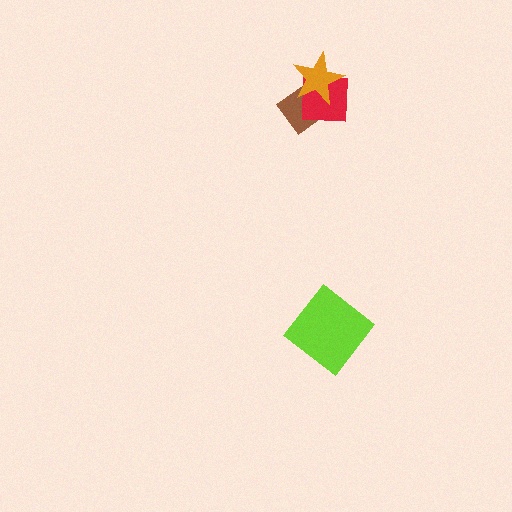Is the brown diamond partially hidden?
Yes, it is partially covered by another shape.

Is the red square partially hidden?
Yes, it is partially covered by another shape.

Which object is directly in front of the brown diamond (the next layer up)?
The red square is directly in front of the brown diamond.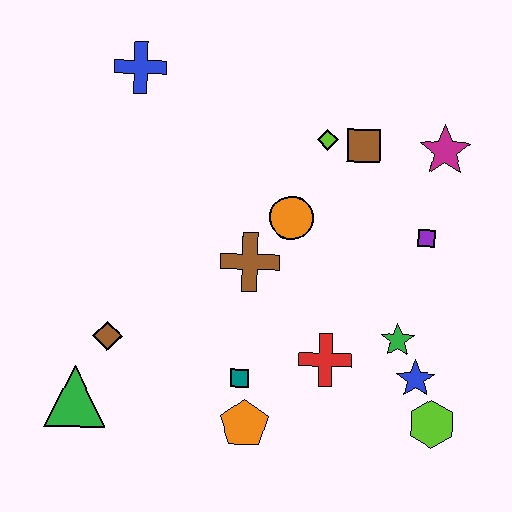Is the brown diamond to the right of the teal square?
No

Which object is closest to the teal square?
The orange pentagon is closest to the teal square.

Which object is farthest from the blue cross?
The lime hexagon is farthest from the blue cross.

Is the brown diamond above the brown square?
No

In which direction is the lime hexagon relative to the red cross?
The lime hexagon is to the right of the red cross.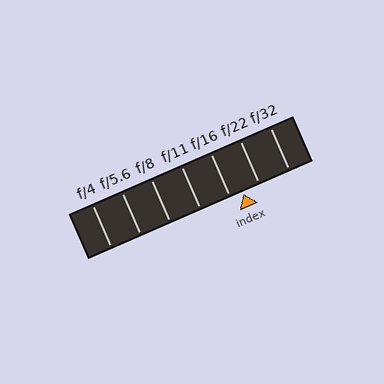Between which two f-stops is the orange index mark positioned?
The index mark is between f/16 and f/22.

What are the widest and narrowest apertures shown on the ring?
The widest aperture shown is f/4 and the narrowest is f/32.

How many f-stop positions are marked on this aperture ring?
There are 7 f-stop positions marked.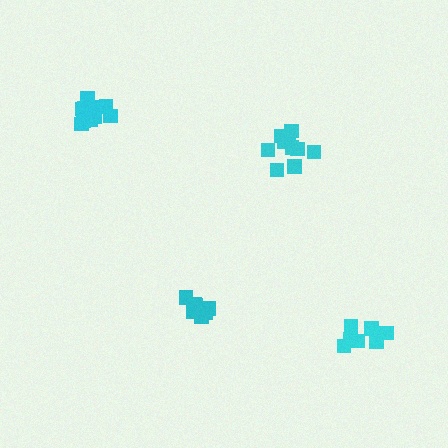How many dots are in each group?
Group 1: 7 dots, Group 2: 10 dots, Group 3: 10 dots, Group 4: 11 dots (38 total).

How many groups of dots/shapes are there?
There are 4 groups.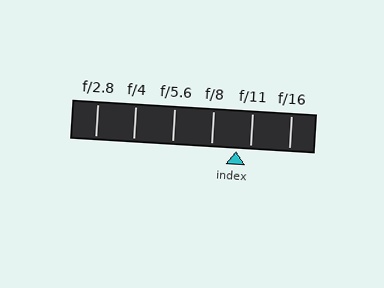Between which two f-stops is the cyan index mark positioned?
The index mark is between f/8 and f/11.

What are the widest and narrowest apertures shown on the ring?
The widest aperture shown is f/2.8 and the narrowest is f/16.